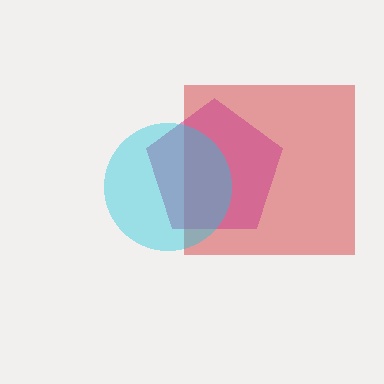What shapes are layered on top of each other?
The layered shapes are: a red square, a magenta pentagon, a cyan circle.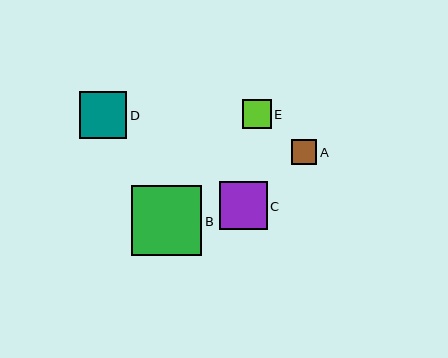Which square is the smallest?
Square A is the smallest with a size of approximately 25 pixels.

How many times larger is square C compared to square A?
Square C is approximately 1.9 times the size of square A.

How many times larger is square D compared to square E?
Square D is approximately 1.6 times the size of square E.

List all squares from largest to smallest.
From largest to smallest: B, C, D, E, A.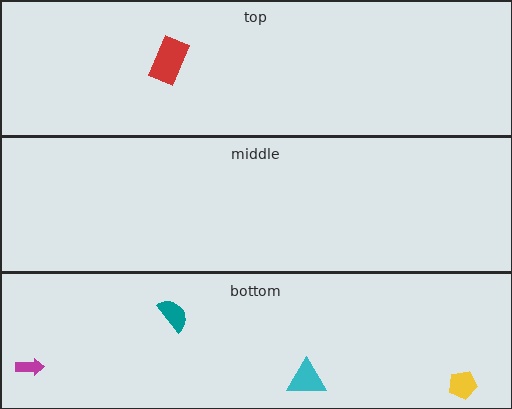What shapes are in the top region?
The red rectangle.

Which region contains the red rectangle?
The top region.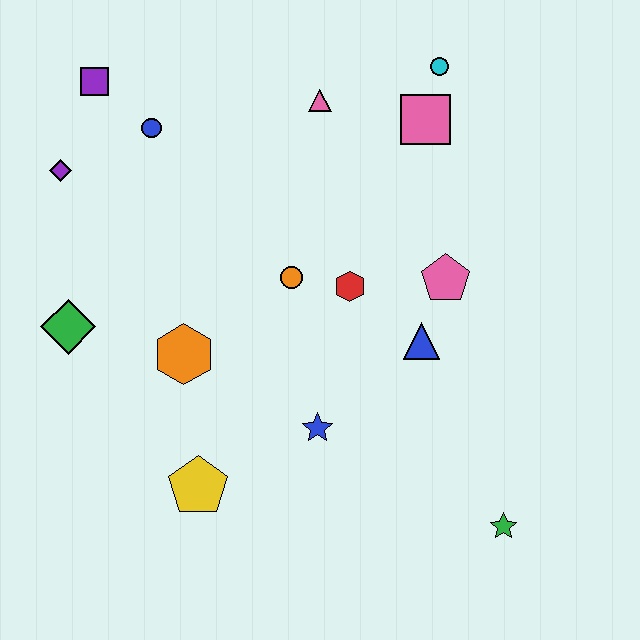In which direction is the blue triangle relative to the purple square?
The blue triangle is to the right of the purple square.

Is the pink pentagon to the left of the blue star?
No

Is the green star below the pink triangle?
Yes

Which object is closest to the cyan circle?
The pink square is closest to the cyan circle.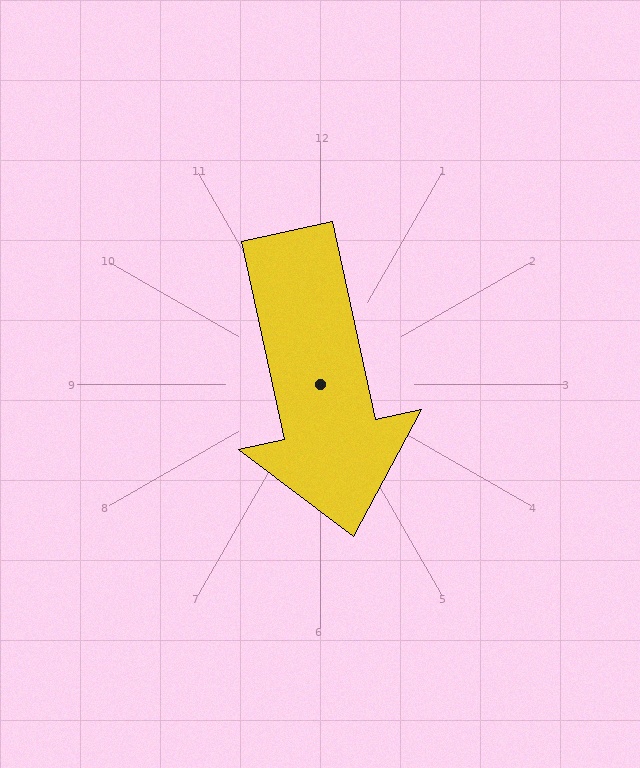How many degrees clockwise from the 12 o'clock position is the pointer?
Approximately 168 degrees.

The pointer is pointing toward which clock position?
Roughly 6 o'clock.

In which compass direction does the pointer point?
South.